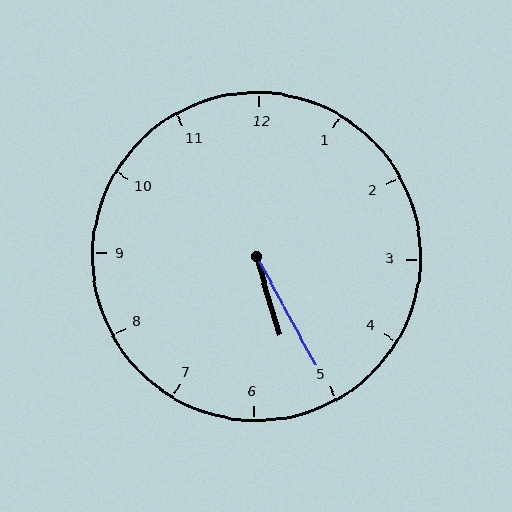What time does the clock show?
5:25.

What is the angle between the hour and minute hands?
Approximately 12 degrees.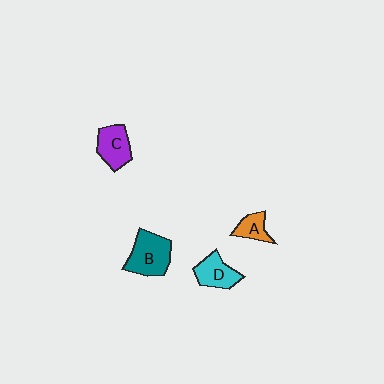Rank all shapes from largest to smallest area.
From largest to smallest: B (teal), C (purple), D (cyan), A (orange).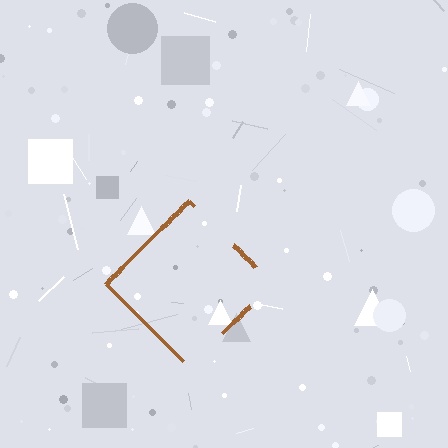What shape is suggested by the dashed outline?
The dashed outline suggests a diamond.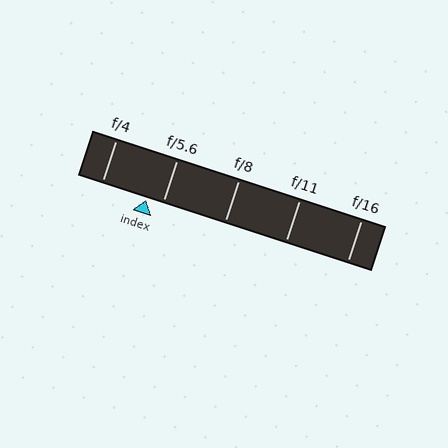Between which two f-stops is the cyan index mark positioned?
The index mark is between f/4 and f/5.6.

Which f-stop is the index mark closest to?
The index mark is closest to f/5.6.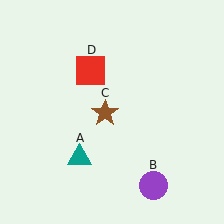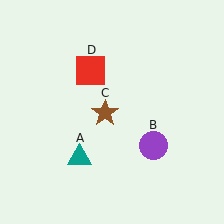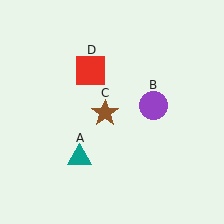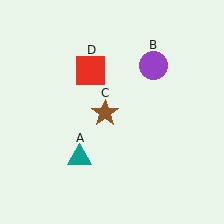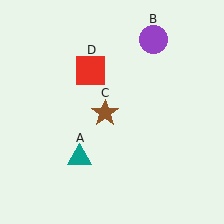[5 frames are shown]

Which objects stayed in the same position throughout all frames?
Teal triangle (object A) and brown star (object C) and red square (object D) remained stationary.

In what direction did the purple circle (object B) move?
The purple circle (object B) moved up.